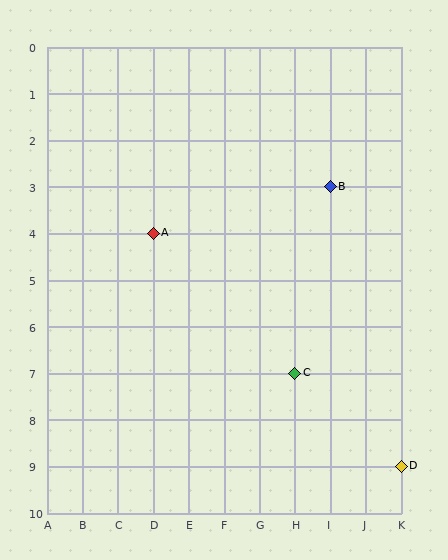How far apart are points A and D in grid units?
Points A and D are 7 columns and 5 rows apart (about 8.6 grid units diagonally).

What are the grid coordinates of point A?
Point A is at grid coordinates (D, 4).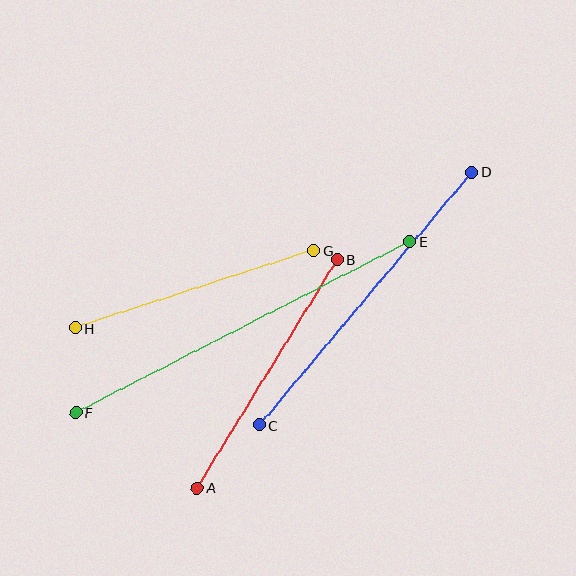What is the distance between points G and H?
The distance is approximately 251 pixels.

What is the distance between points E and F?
The distance is approximately 375 pixels.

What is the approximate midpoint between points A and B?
The midpoint is at approximately (267, 374) pixels.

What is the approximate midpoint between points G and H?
The midpoint is at approximately (194, 289) pixels.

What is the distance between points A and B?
The distance is approximately 268 pixels.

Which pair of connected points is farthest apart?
Points E and F are farthest apart.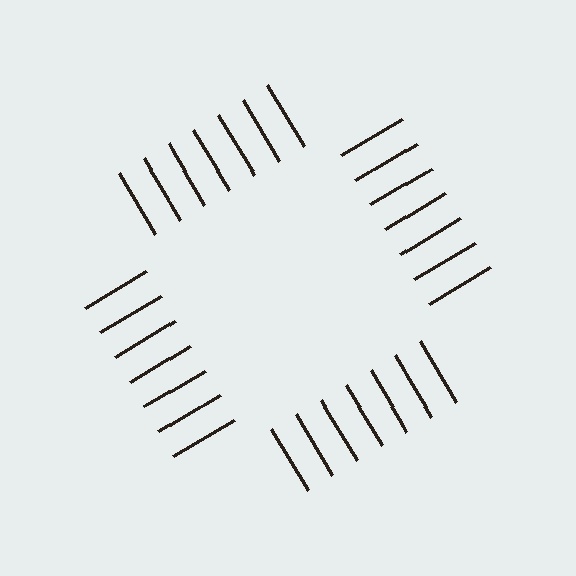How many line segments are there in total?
28 — 7 along each of the 4 edges.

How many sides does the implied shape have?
4 sides — the line-ends trace a square.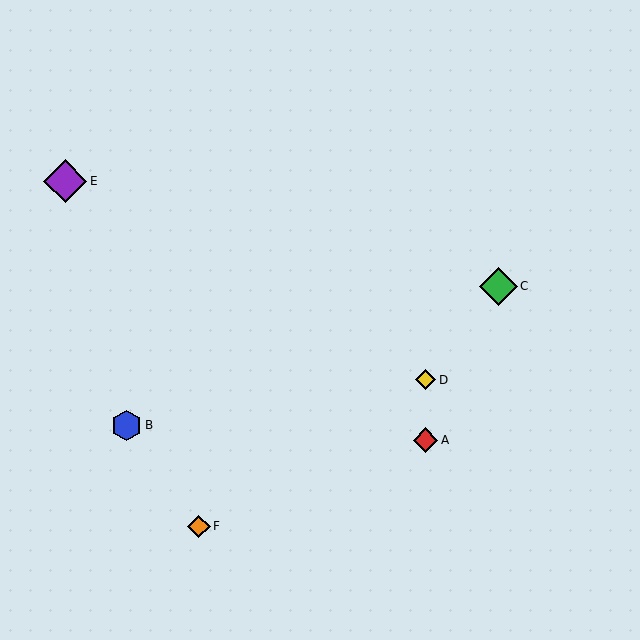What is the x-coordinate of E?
Object E is at x≈65.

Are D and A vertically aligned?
Yes, both are at x≈426.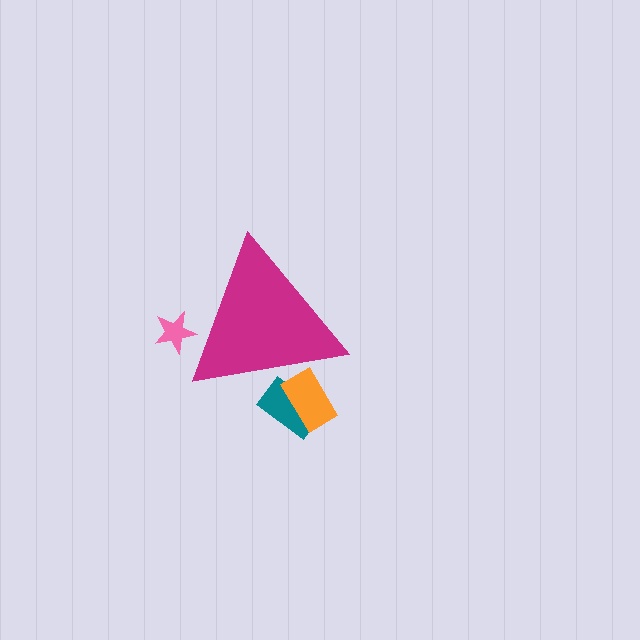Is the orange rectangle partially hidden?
Yes, the orange rectangle is partially hidden behind the magenta triangle.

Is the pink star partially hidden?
Yes, the pink star is partially hidden behind the magenta triangle.